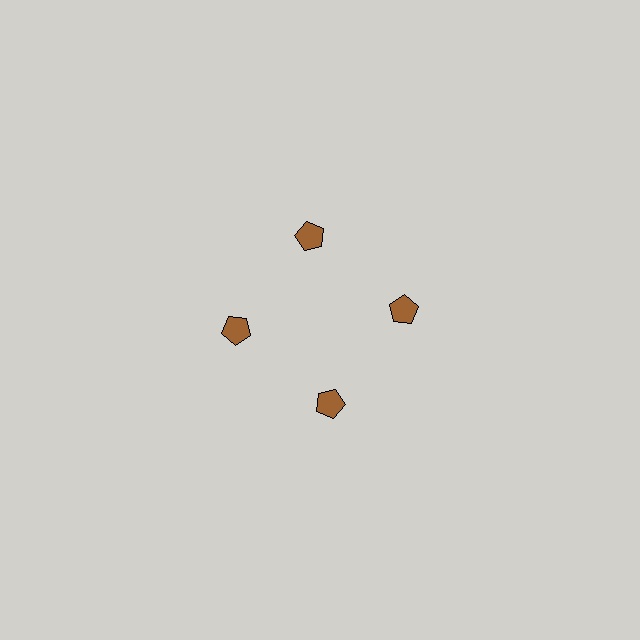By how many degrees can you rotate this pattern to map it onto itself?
The pattern maps onto itself every 90 degrees of rotation.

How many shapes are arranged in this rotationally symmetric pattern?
There are 4 shapes, arranged in 4 groups of 1.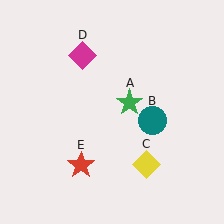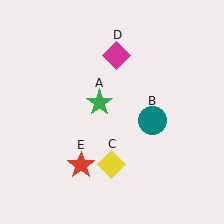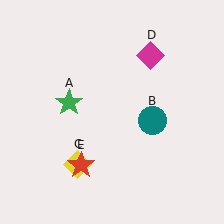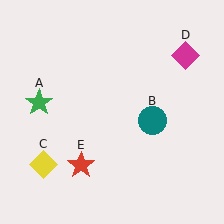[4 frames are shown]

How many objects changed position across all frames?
3 objects changed position: green star (object A), yellow diamond (object C), magenta diamond (object D).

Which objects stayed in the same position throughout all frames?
Teal circle (object B) and red star (object E) remained stationary.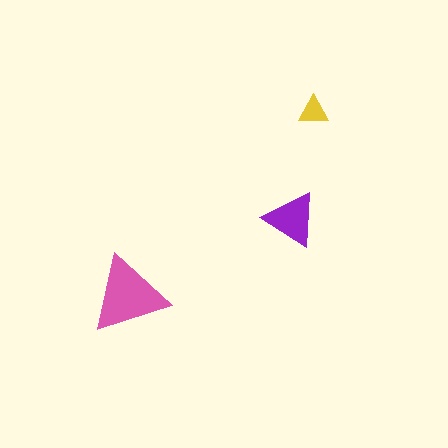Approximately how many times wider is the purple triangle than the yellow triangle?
About 2 times wider.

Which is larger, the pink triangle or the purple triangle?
The pink one.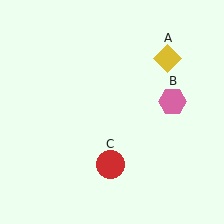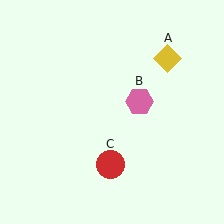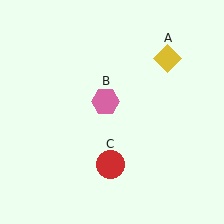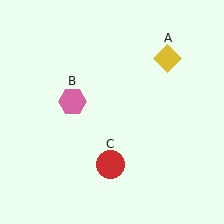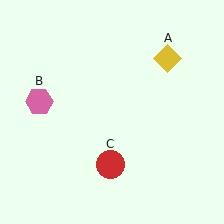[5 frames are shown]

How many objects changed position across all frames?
1 object changed position: pink hexagon (object B).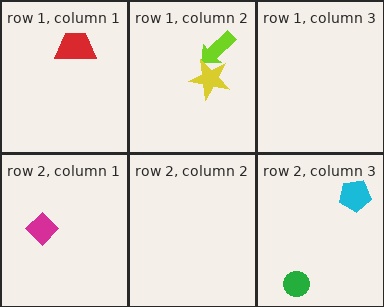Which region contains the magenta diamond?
The row 2, column 1 region.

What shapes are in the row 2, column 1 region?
The magenta diamond.